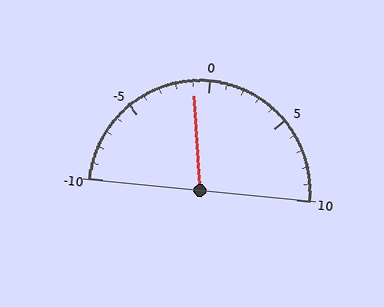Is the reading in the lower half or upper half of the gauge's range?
The reading is in the lower half of the range (-10 to 10).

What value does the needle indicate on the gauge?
The needle indicates approximately -1.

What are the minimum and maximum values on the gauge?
The gauge ranges from -10 to 10.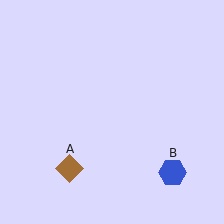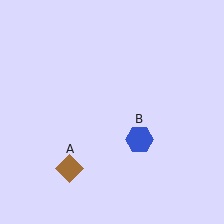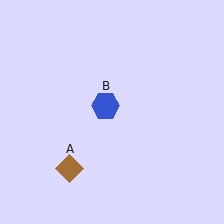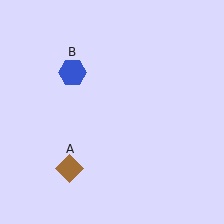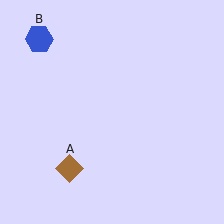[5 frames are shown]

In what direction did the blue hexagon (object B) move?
The blue hexagon (object B) moved up and to the left.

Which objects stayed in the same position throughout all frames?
Brown diamond (object A) remained stationary.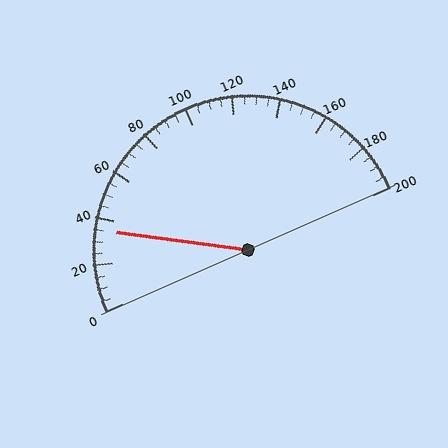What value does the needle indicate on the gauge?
The needle indicates approximately 35.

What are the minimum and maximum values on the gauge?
The gauge ranges from 0 to 200.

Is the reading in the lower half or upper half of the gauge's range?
The reading is in the lower half of the range (0 to 200).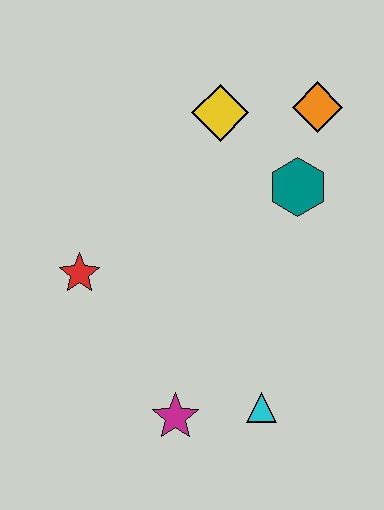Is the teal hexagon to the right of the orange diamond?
No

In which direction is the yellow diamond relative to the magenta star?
The yellow diamond is above the magenta star.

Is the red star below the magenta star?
No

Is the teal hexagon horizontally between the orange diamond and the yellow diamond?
Yes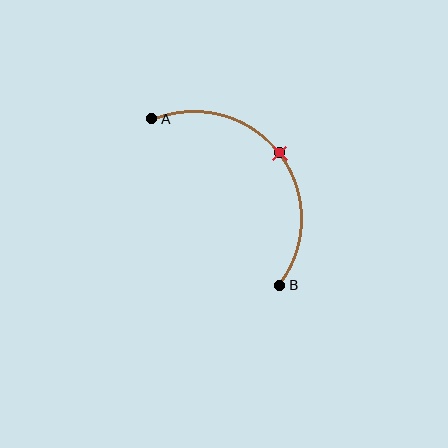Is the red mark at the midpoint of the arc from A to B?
Yes. The red mark lies on the arc at equal arc-length from both A and B — it is the arc midpoint.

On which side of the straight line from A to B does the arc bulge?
The arc bulges above and to the right of the straight line connecting A and B.